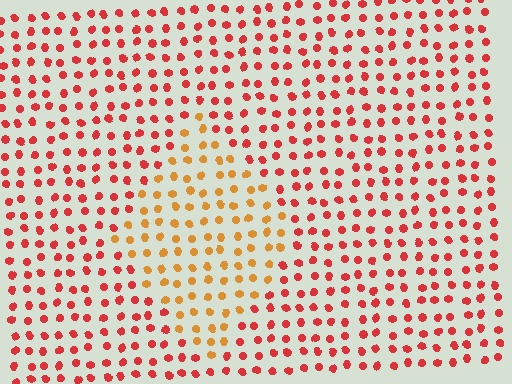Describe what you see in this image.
The image is filled with small red elements in a uniform arrangement. A diamond-shaped region is visible where the elements are tinted to a slightly different hue, forming a subtle color boundary.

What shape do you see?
I see a diamond.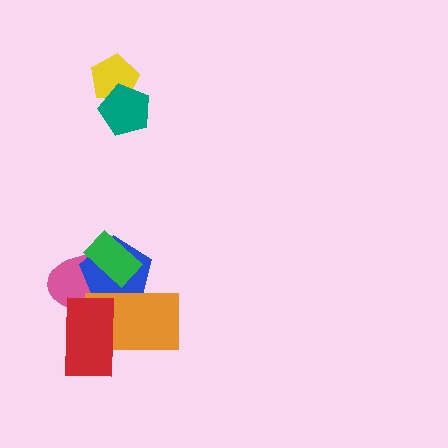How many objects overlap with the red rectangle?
2 objects overlap with the red rectangle.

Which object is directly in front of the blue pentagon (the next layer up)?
The orange rectangle is directly in front of the blue pentagon.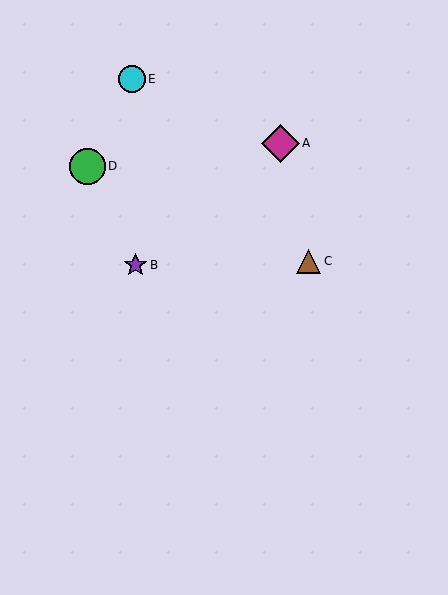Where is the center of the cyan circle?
The center of the cyan circle is at (132, 79).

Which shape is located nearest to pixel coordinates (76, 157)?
The green circle (labeled D) at (87, 166) is nearest to that location.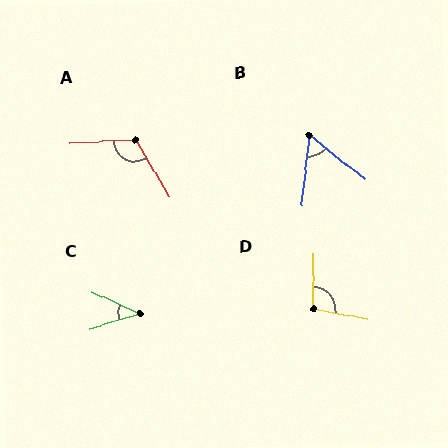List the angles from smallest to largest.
C (41°), B (57°), D (101°), A (118°).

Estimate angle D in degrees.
Approximately 101 degrees.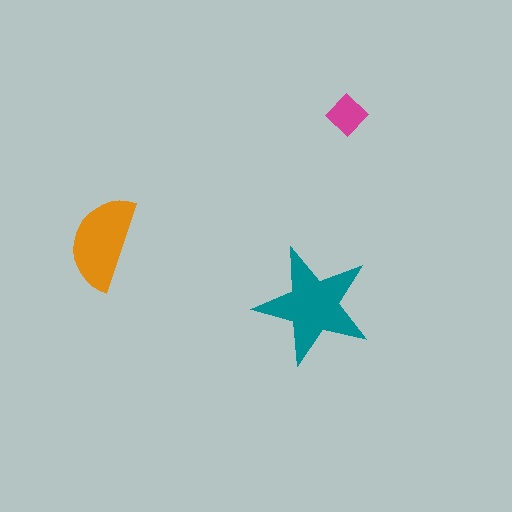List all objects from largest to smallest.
The teal star, the orange semicircle, the magenta diamond.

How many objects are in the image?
There are 3 objects in the image.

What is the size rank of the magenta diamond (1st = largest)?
3rd.